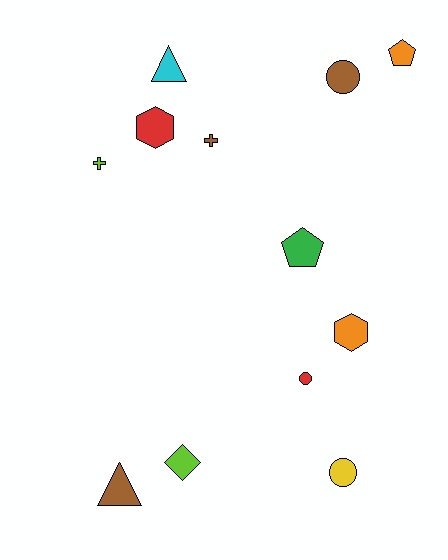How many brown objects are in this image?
There are 3 brown objects.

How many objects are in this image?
There are 12 objects.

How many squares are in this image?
There are no squares.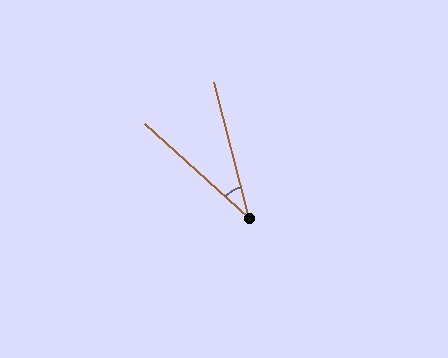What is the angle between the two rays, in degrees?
Approximately 34 degrees.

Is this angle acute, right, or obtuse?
It is acute.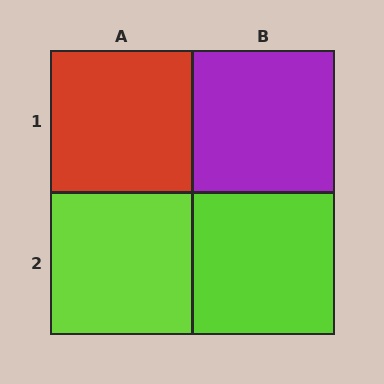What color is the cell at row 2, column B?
Lime.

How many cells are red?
1 cell is red.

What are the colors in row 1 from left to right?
Red, purple.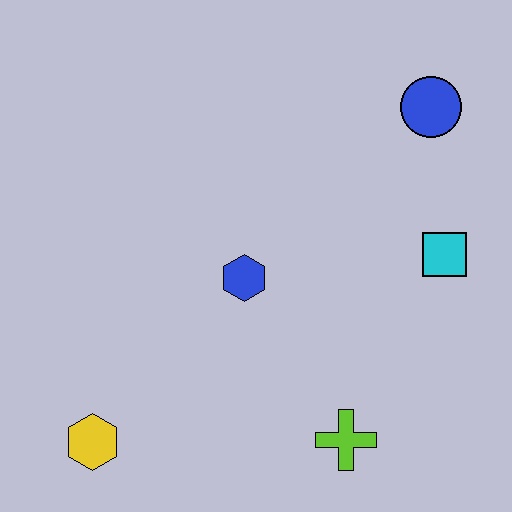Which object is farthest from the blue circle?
The yellow hexagon is farthest from the blue circle.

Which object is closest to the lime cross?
The blue hexagon is closest to the lime cross.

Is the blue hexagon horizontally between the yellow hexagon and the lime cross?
Yes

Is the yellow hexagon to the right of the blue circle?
No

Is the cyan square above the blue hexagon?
Yes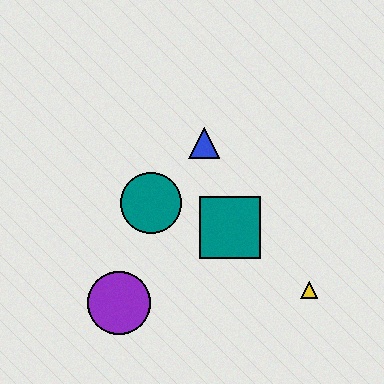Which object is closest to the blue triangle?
The teal circle is closest to the blue triangle.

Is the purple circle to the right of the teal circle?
No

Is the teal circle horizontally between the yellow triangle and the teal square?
No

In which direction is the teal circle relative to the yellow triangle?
The teal circle is to the left of the yellow triangle.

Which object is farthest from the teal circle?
The yellow triangle is farthest from the teal circle.